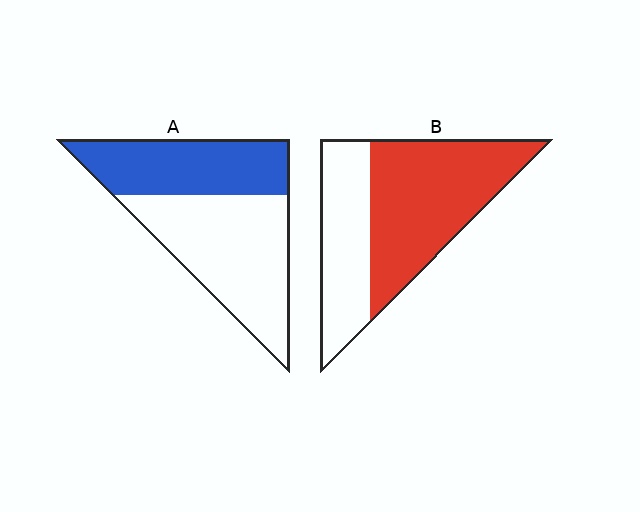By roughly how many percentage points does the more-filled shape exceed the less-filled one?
By roughly 20 percentage points (B over A).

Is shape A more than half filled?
No.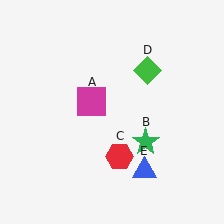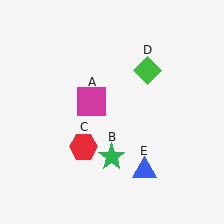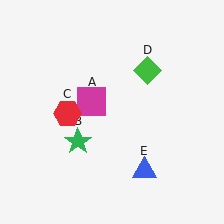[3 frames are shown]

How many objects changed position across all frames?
2 objects changed position: green star (object B), red hexagon (object C).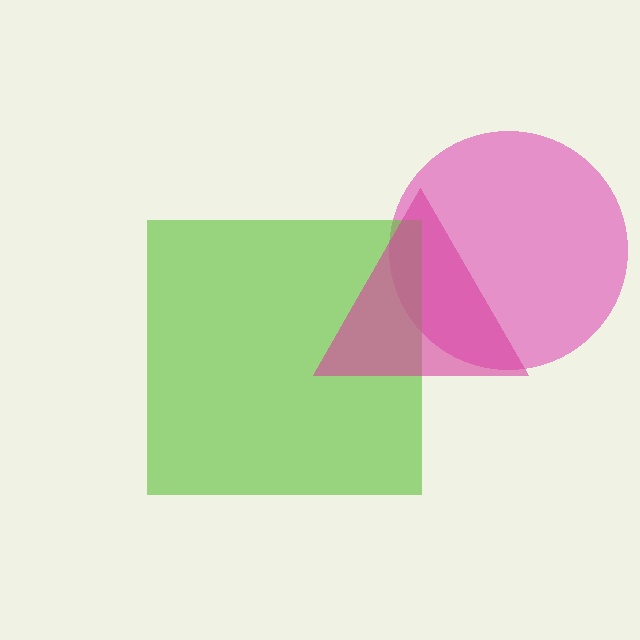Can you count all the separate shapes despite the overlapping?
Yes, there are 3 separate shapes.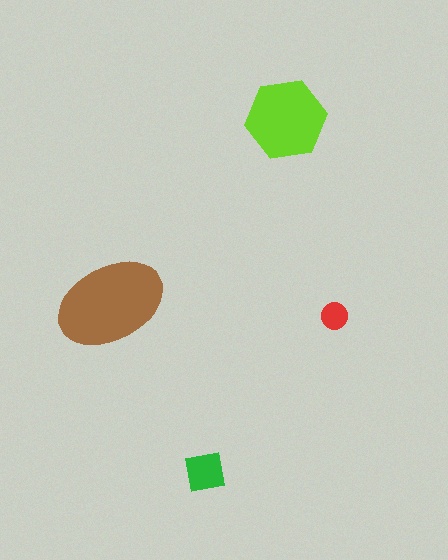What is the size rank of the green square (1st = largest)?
3rd.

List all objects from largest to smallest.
The brown ellipse, the lime hexagon, the green square, the red circle.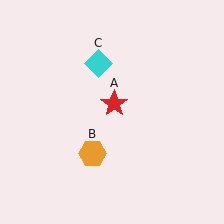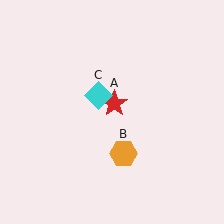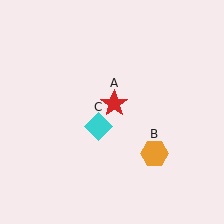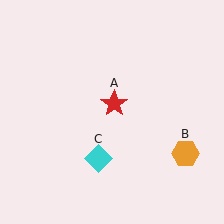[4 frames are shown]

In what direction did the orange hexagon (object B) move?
The orange hexagon (object B) moved right.